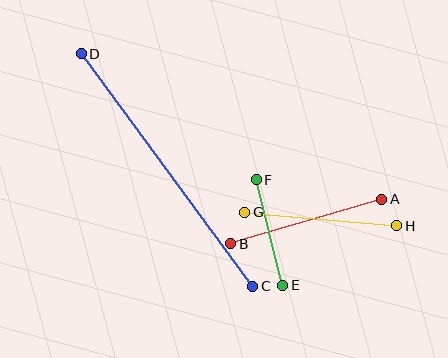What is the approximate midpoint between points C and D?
The midpoint is at approximately (167, 170) pixels.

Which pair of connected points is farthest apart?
Points C and D are farthest apart.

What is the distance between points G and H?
The distance is approximately 153 pixels.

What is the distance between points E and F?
The distance is approximately 108 pixels.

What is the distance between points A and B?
The distance is approximately 158 pixels.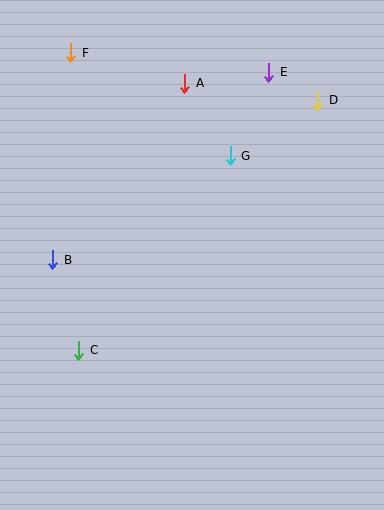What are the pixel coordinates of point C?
Point C is at (79, 350).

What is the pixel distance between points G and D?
The distance between G and D is 104 pixels.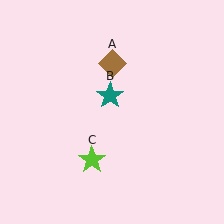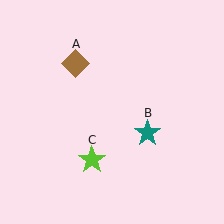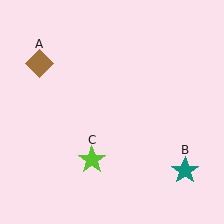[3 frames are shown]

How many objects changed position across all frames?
2 objects changed position: brown diamond (object A), teal star (object B).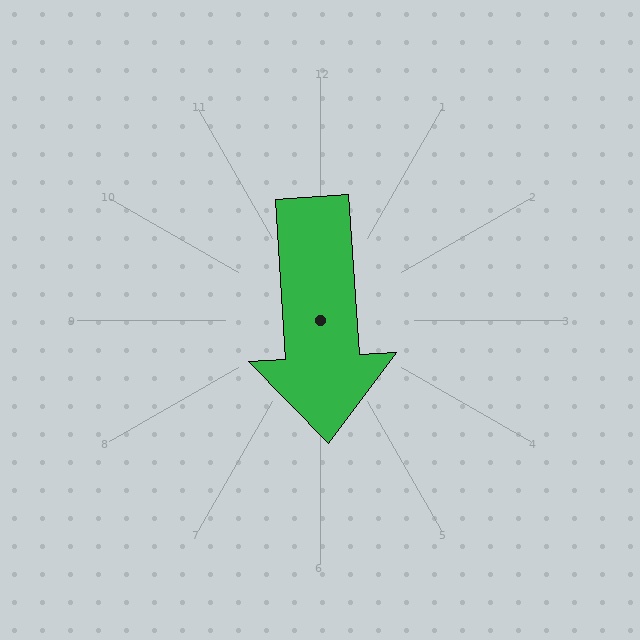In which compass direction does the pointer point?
South.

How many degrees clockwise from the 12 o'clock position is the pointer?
Approximately 176 degrees.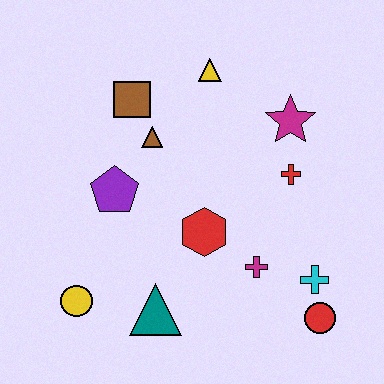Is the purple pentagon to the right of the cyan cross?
No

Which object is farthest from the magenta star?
The yellow circle is farthest from the magenta star.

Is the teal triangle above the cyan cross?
No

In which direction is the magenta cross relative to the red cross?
The magenta cross is below the red cross.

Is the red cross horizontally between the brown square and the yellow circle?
No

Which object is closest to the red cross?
The magenta star is closest to the red cross.